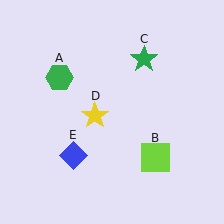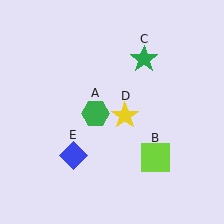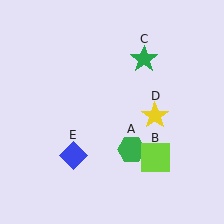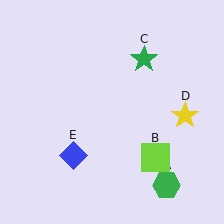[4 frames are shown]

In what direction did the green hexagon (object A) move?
The green hexagon (object A) moved down and to the right.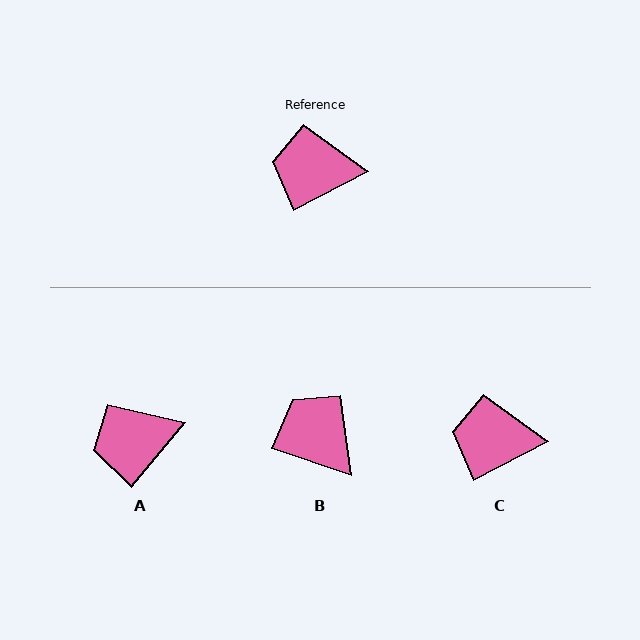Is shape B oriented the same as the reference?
No, it is off by about 46 degrees.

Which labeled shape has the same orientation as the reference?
C.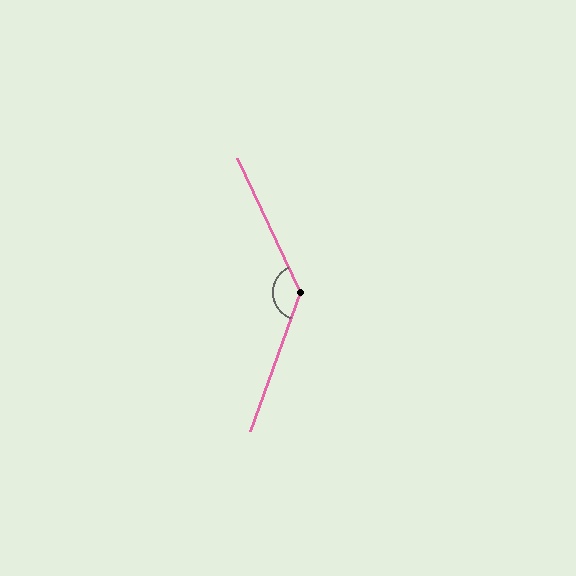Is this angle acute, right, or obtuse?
It is obtuse.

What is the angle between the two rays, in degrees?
Approximately 135 degrees.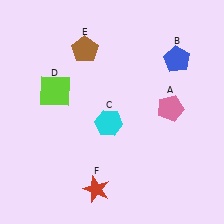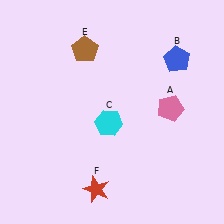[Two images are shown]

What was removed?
The lime square (D) was removed in Image 2.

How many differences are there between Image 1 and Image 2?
There is 1 difference between the two images.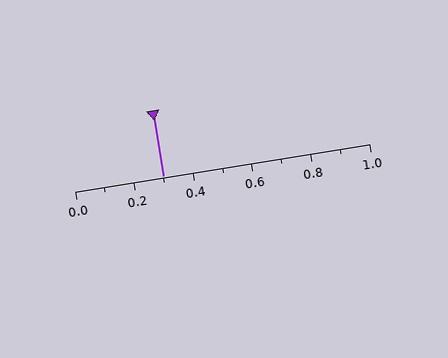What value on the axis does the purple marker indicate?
The marker indicates approximately 0.3.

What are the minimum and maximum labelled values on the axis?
The axis runs from 0.0 to 1.0.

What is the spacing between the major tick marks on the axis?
The major ticks are spaced 0.2 apart.